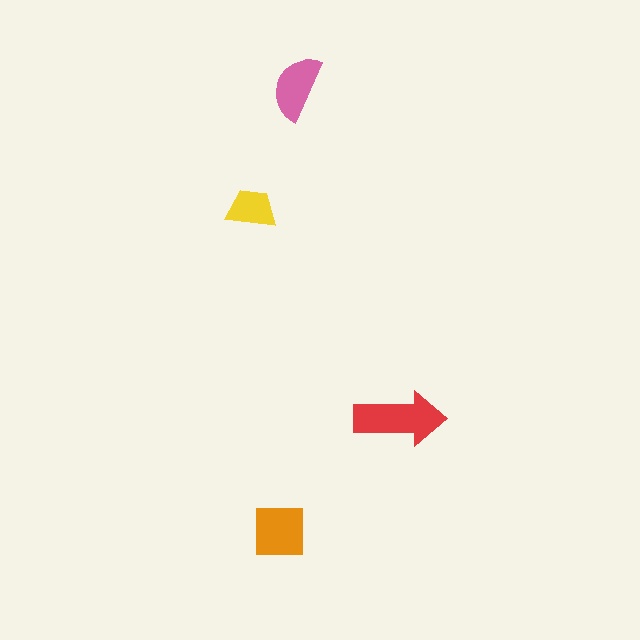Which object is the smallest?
The yellow trapezoid.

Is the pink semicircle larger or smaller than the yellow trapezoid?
Larger.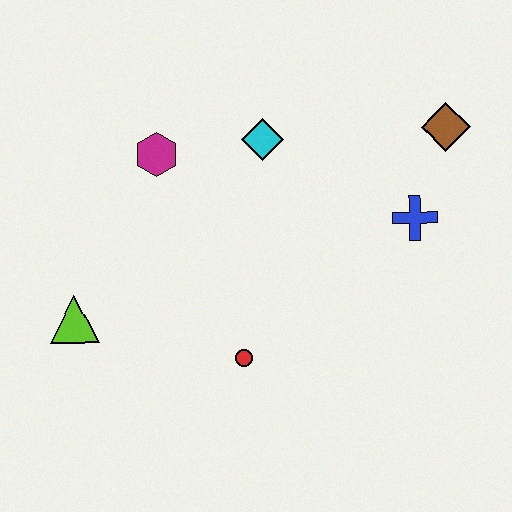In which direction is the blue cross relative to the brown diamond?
The blue cross is below the brown diamond.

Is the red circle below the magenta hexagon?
Yes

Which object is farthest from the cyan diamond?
The lime triangle is farthest from the cyan diamond.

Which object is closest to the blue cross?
The brown diamond is closest to the blue cross.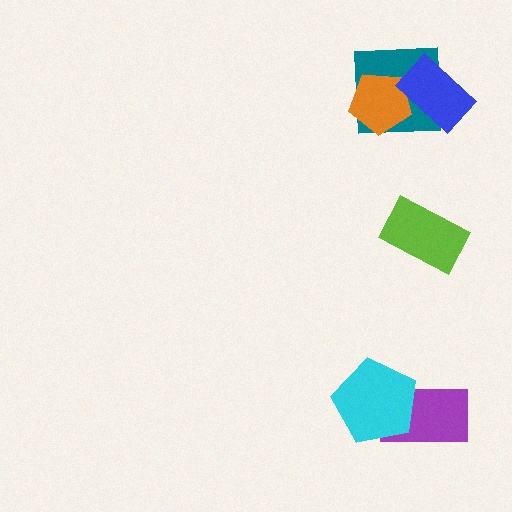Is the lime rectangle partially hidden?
No, no other shape covers it.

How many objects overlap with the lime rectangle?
0 objects overlap with the lime rectangle.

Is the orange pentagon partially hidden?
Yes, it is partially covered by another shape.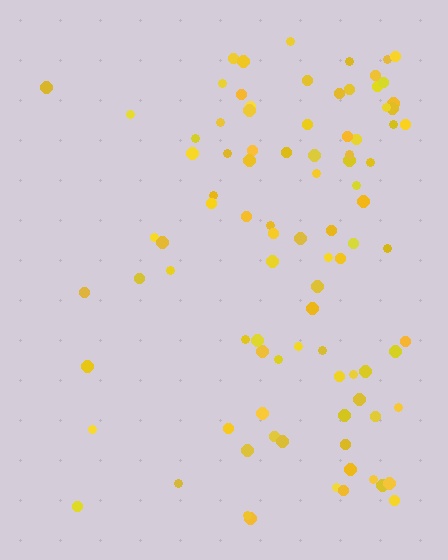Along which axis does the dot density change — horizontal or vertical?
Horizontal.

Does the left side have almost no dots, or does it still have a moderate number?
Still a moderate number, just noticeably fewer than the right.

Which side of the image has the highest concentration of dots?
The right.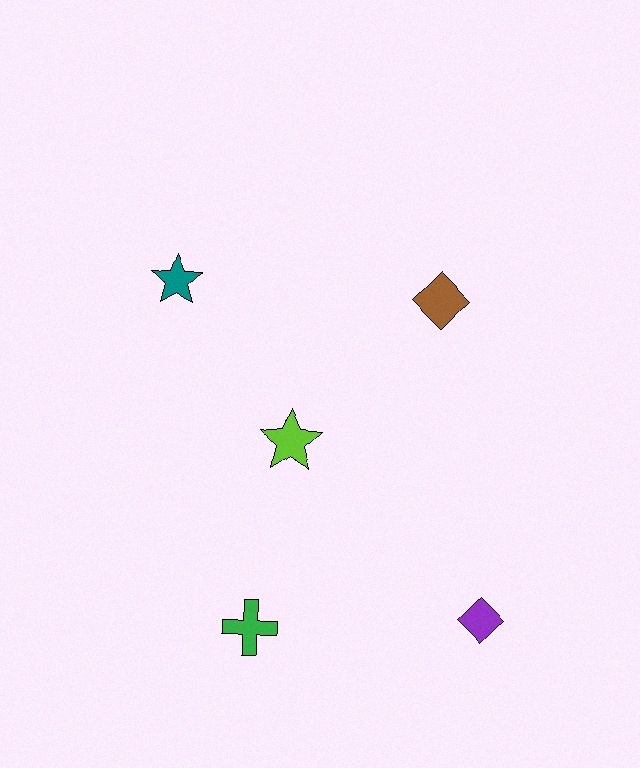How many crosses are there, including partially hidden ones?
There is 1 cross.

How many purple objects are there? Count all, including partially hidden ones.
There is 1 purple object.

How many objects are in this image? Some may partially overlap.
There are 5 objects.